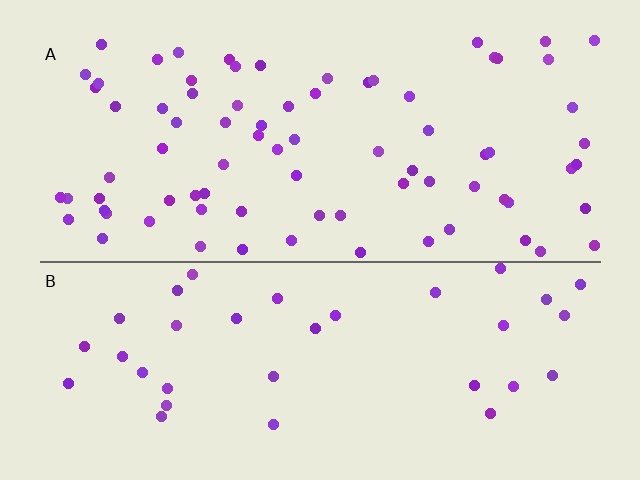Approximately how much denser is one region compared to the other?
Approximately 2.2× — region A over region B.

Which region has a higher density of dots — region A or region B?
A (the top).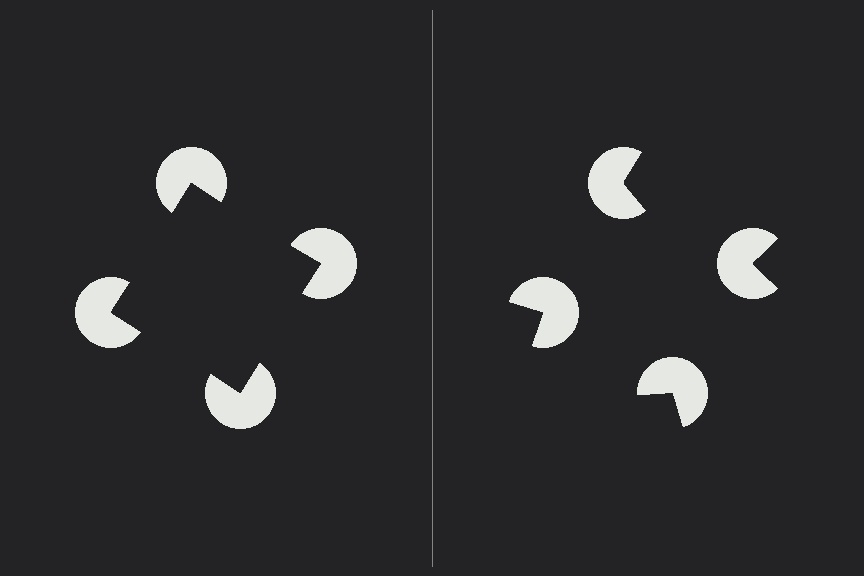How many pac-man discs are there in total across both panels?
8 — 4 on each side.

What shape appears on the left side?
An illusory square.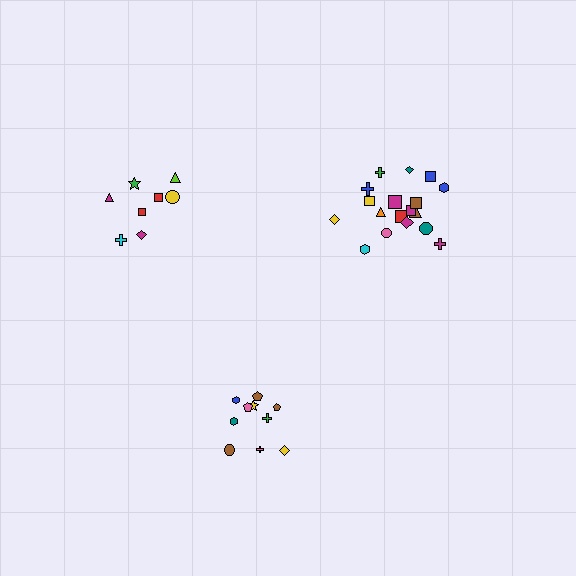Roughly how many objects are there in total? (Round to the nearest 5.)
Roughly 35 objects in total.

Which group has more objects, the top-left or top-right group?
The top-right group.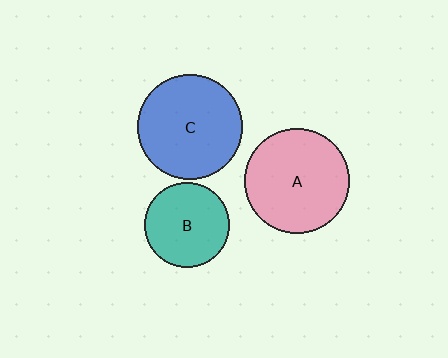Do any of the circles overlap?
No, none of the circles overlap.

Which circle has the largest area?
Circle C (blue).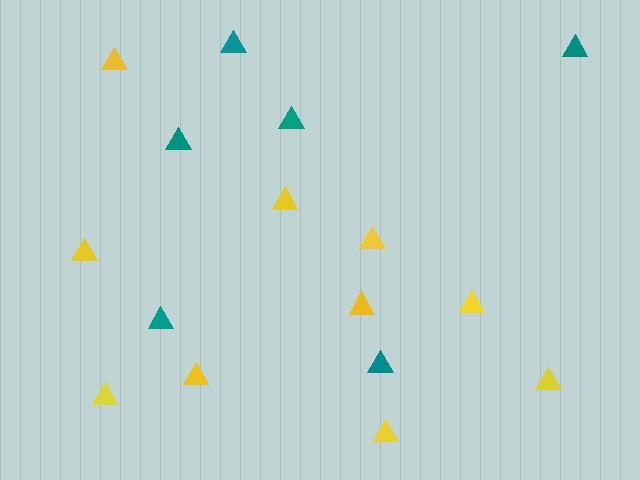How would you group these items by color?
There are 2 groups: one group of yellow triangles (10) and one group of teal triangles (6).